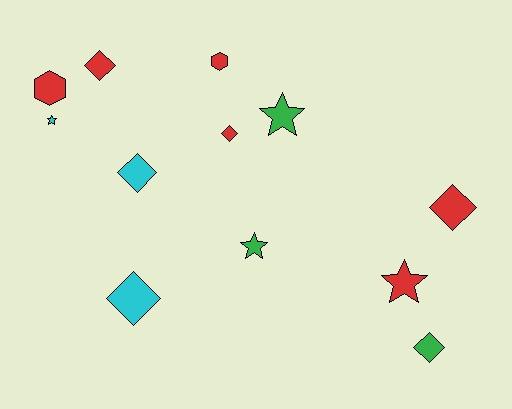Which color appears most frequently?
Red, with 6 objects.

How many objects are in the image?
There are 12 objects.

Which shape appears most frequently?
Diamond, with 6 objects.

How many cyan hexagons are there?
There are no cyan hexagons.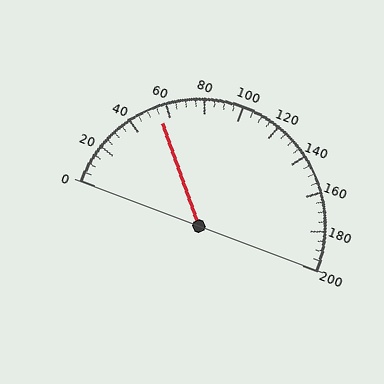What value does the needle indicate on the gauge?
The needle indicates approximately 55.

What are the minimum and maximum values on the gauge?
The gauge ranges from 0 to 200.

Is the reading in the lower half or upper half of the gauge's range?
The reading is in the lower half of the range (0 to 200).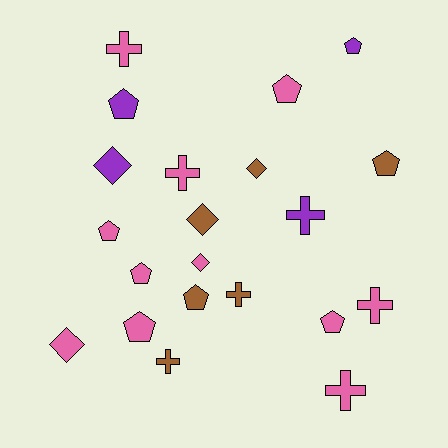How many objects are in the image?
There are 21 objects.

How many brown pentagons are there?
There are 2 brown pentagons.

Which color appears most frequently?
Pink, with 11 objects.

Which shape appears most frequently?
Pentagon, with 9 objects.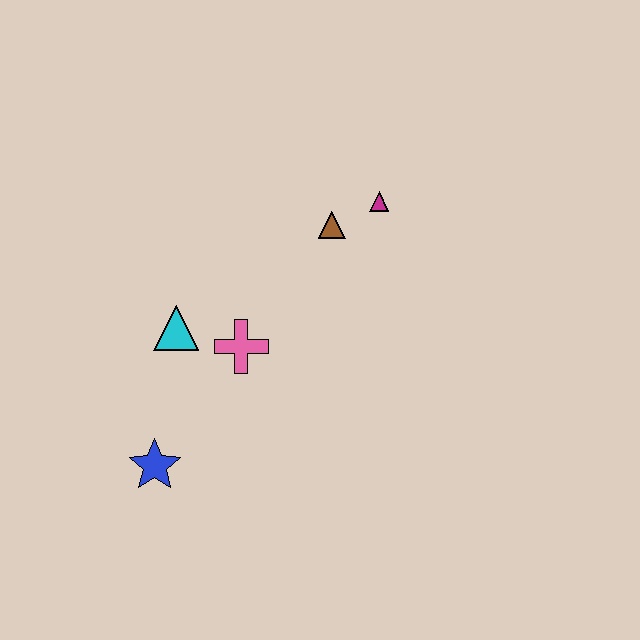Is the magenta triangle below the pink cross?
No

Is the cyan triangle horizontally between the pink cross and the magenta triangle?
No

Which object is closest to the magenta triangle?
The brown triangle is closest to the magenta triangle.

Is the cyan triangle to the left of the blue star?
No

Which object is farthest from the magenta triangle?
The blue star is farthest from the magenta triangle.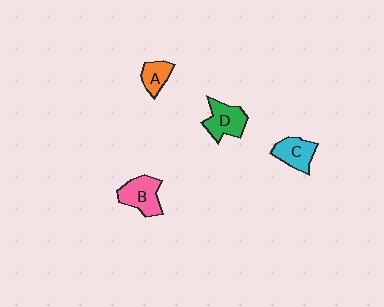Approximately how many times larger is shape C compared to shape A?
Approximately 1.4 times.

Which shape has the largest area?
Shape B (pink).